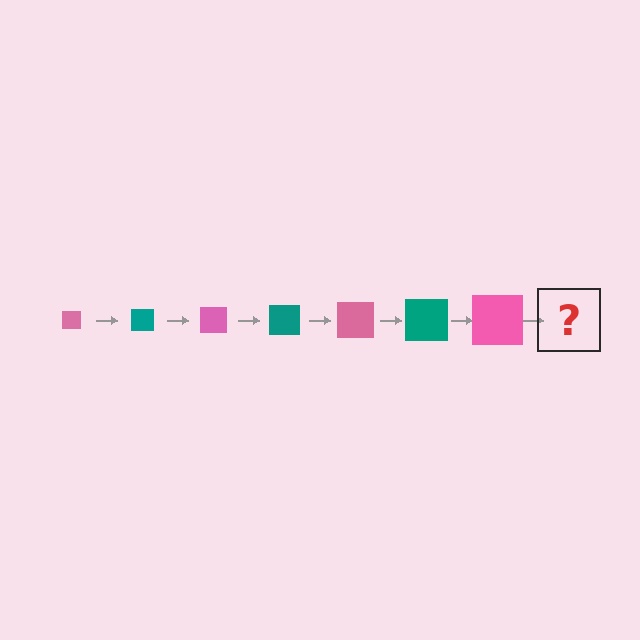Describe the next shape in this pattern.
It should be a teal square, larger than the previous one.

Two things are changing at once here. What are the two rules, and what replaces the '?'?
The two rules are that the square grows larger each step and the color cycles through pink and teal. The '?' should be a teal square, larger than the previous one.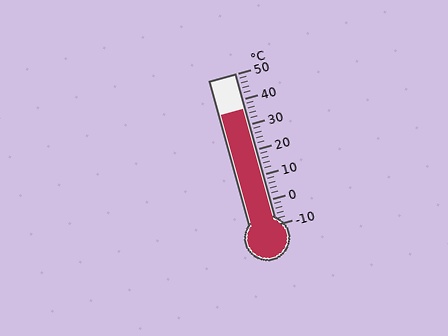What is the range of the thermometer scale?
The thermometer scale ranges from -10°C to 50°C.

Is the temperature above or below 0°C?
The temperature is above 0°C.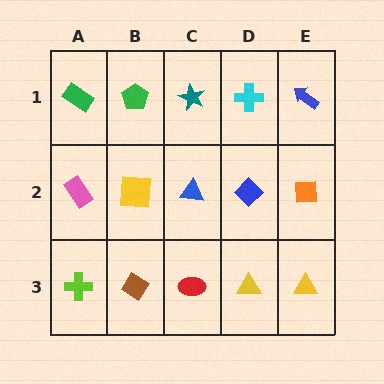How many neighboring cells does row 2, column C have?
4.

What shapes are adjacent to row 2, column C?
A teal star (row 1, column C), a red ellipse (row 3, column C), a yellow square (row 2, column B), a blue diamond (row 2, column D).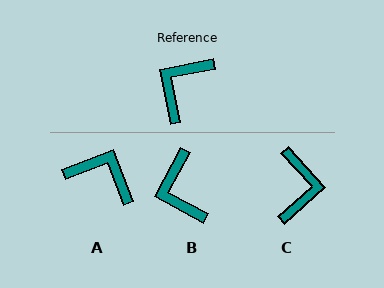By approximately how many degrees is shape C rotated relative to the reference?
Approximately 149 degrees clockwise.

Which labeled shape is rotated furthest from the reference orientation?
C, about 149 degrees away.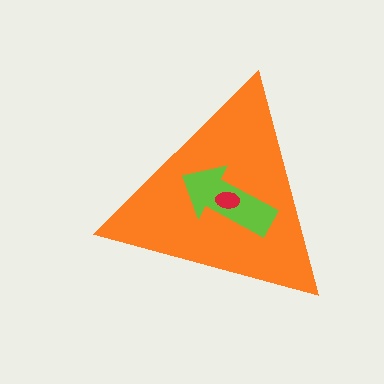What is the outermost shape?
The orange triangle.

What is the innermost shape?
The red ellipse.